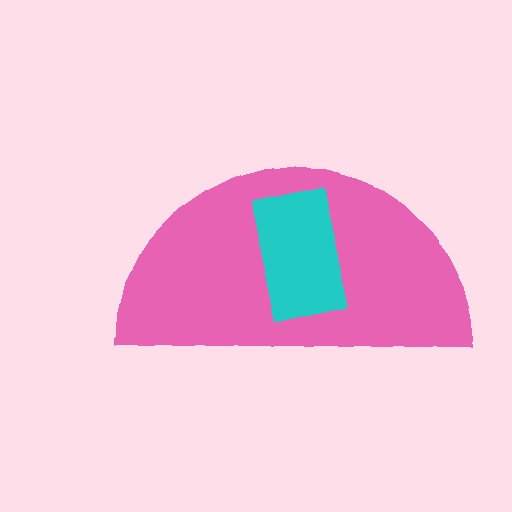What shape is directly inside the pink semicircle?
The cyan rectangle.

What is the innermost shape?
The cyan rectangle.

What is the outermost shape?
The pink semicircle.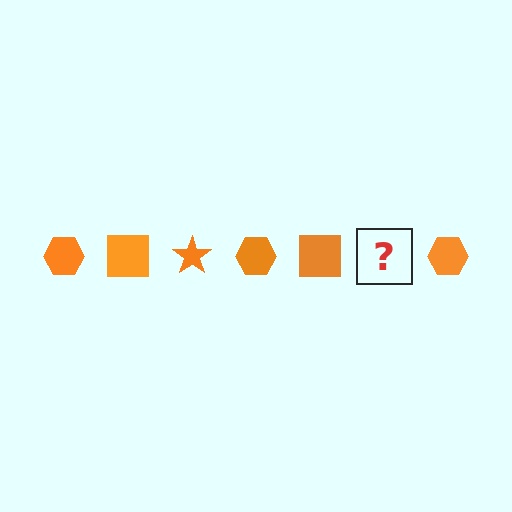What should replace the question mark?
The question mark should be replaced with an orange star.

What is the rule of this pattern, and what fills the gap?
The rule is that the pattern cycles through hexagon, square, star shapes in orange. The gap should be filled with an orange star.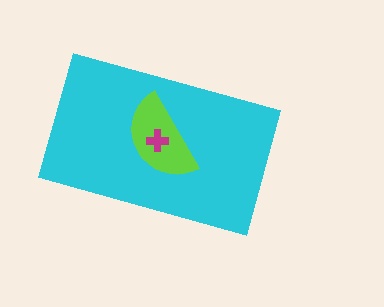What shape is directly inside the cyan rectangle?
The lime semicircle.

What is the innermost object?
The magenta cross.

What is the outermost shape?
The cyan rectangle.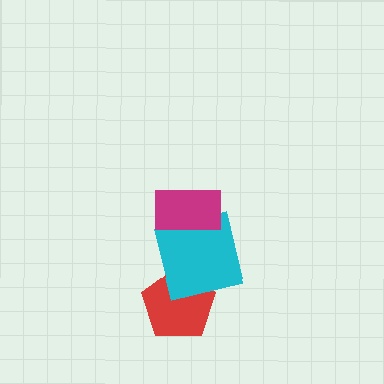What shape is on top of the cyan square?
The magenta rectangle is on top of the cyan square.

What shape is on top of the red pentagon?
The cyan square is on top of the red pentagon.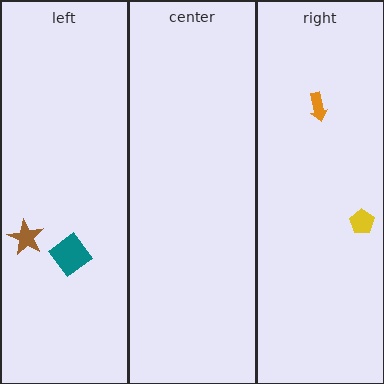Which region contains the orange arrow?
The right region.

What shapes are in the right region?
The orange arrow, the yellow pentagon.